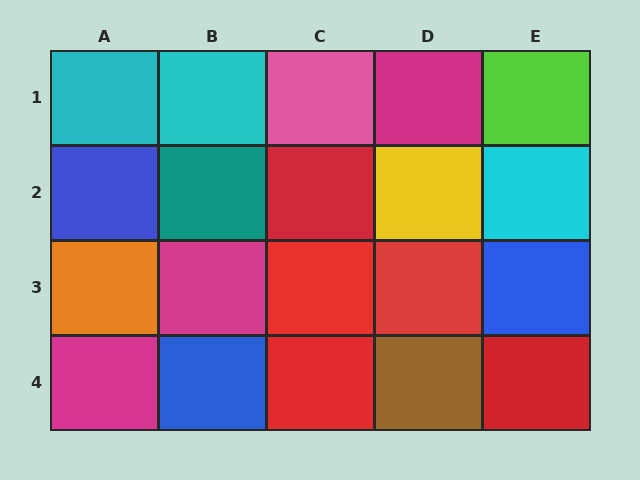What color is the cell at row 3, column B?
Magenta.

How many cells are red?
5 cells are red.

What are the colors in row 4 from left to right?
Magenta, blue, red, brown, red.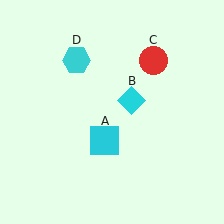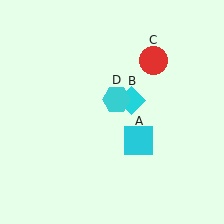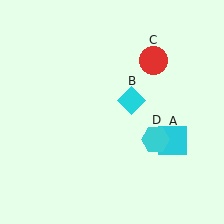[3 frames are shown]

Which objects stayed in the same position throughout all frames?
Cyan diamond (object B) and red circle (object C) remained stationary.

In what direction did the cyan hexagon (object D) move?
The cyan hexagon (object D) moved down and to the right.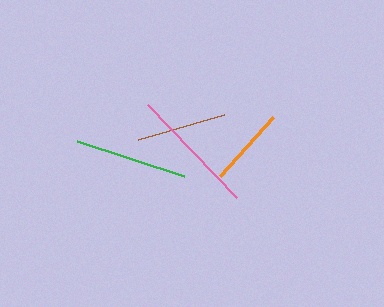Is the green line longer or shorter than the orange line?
The green line is longer than the orange line.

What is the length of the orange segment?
The orange segment is approximately 79 pixels long.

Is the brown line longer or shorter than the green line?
The green line is longer than the brown line.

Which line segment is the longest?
The pink line is the longest at approximately 129 pixels.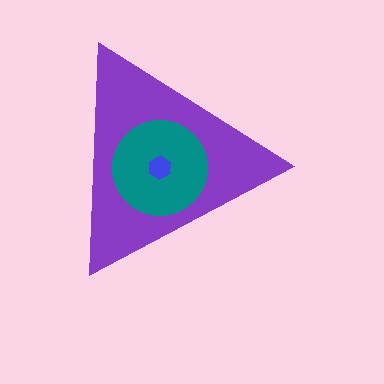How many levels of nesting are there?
3.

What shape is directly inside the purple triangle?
The teal circle.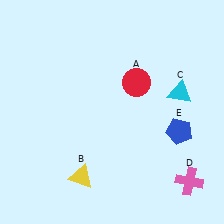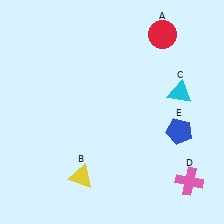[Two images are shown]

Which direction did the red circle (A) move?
The red circle (A) moved up.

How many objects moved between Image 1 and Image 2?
1 object moved between the two images.